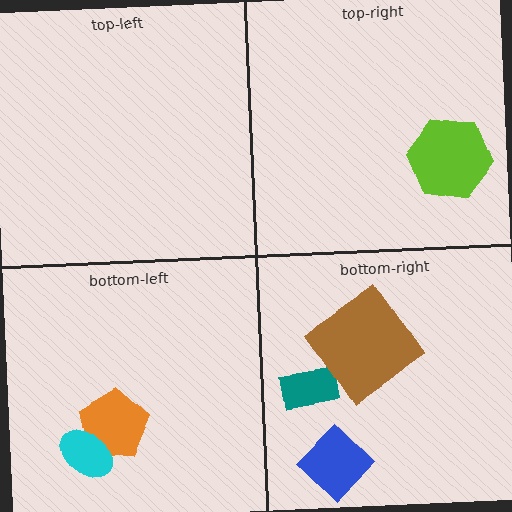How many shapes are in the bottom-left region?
2.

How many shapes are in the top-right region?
1.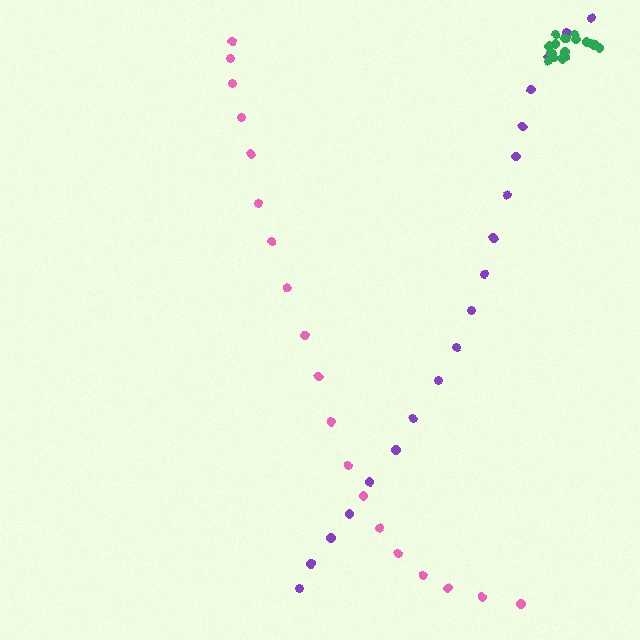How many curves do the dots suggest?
There are 3 distinct paths.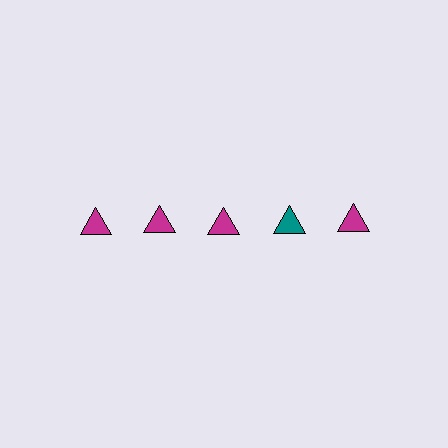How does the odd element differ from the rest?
It has a different color: teal instead of magenta.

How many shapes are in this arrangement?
There are 5 shapes arranged in a grid pattern.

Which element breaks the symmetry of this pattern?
The teal triangle in the top row, second from right column breaks the symmetry. All other shapes are magenta triangles.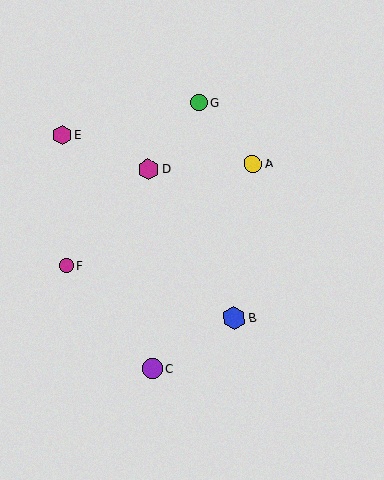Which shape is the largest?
The blue hexagon (labeled B) is the largest.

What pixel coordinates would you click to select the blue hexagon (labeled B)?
Click at (234, 318) to select the blue hexagon B.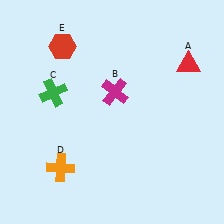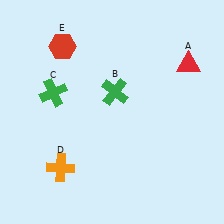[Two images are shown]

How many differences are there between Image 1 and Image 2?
There is 1 difference between the two images.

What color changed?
The cross (B) changed from magenta in Image 1 to green in Image 2.